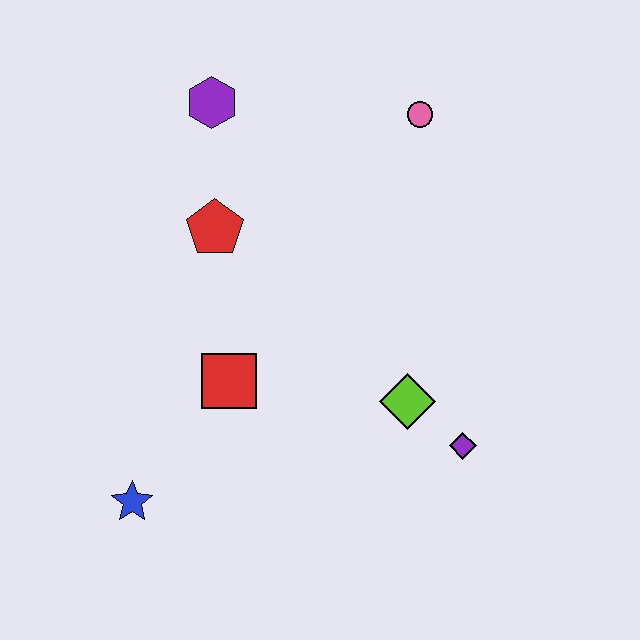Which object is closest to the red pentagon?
The purple hexagon is closest to the red pentagon.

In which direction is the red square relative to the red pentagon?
The red square is below the red pentagon.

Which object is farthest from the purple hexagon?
The purple diamond is farthest from the purple hexagon.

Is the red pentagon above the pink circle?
No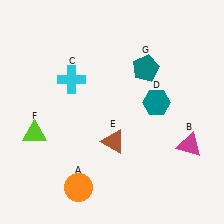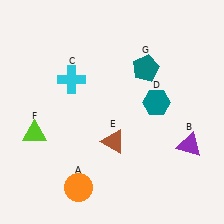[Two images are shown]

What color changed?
The triangle (B) changed from magenta in Image 1 to purple in Image 2.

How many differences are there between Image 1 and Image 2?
There is 1 difference between the two images.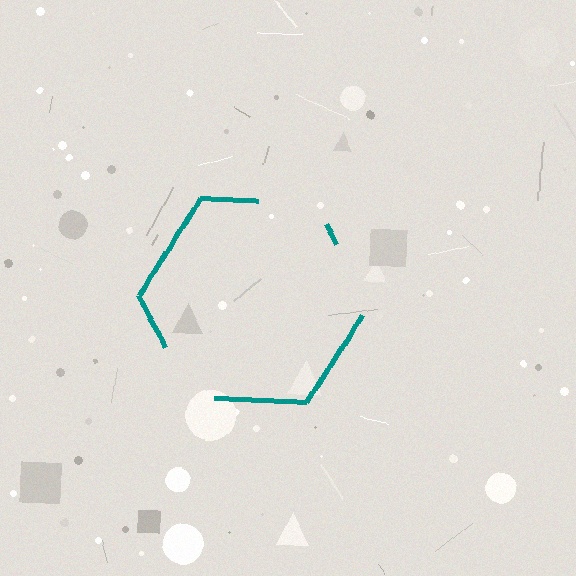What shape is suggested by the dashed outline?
The dashed outline suggests a hexagon.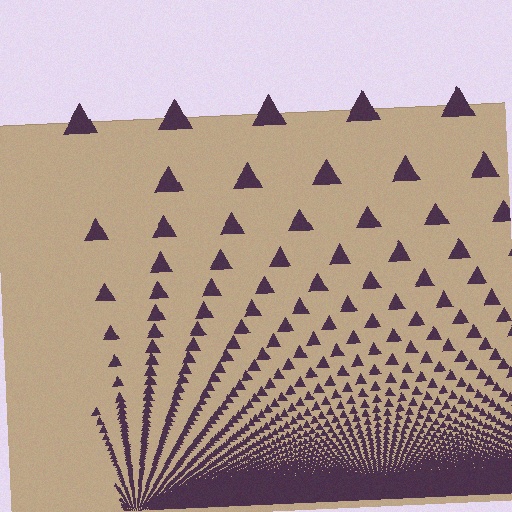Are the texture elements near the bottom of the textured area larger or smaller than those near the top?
Smaller. The gradient is inverted — elements near the bottom are smaller and denser.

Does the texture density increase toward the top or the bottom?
Density increases toward the bottom.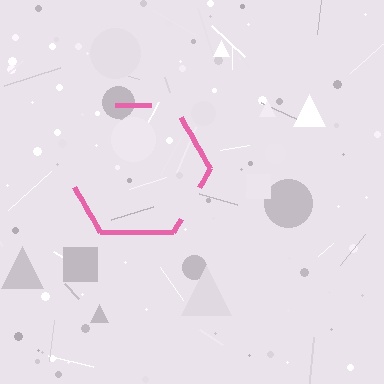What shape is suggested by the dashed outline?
The dashed outline suggests a hexagon.